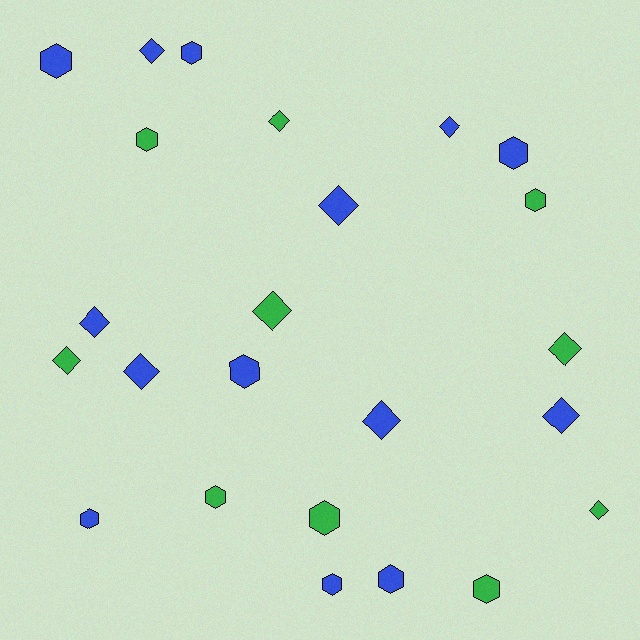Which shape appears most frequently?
Diamond, with 12 objects.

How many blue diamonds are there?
There are 7 blue diamonds.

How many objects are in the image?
There are 24 objects.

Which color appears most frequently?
Blue, with 14 objects.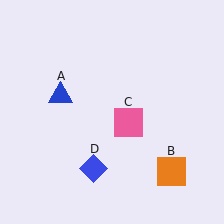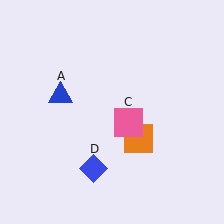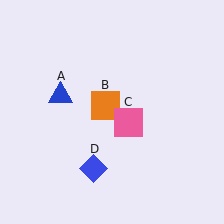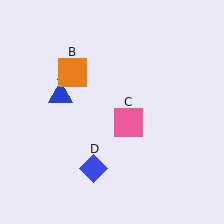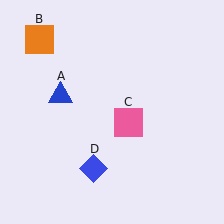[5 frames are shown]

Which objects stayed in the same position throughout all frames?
Blue triangle (object A) and pink square (object C) and blue diamond (object D) remained stationary.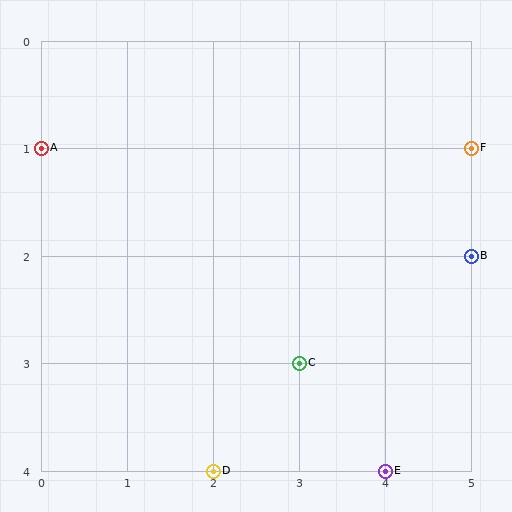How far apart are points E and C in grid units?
Points E and C are 1 column and 1 row apart (about 1.4 grid units diagonally).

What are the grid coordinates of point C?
Point C is at grid coordinates (3, 3).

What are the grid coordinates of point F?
Point F is at grid coordinates (5, 1).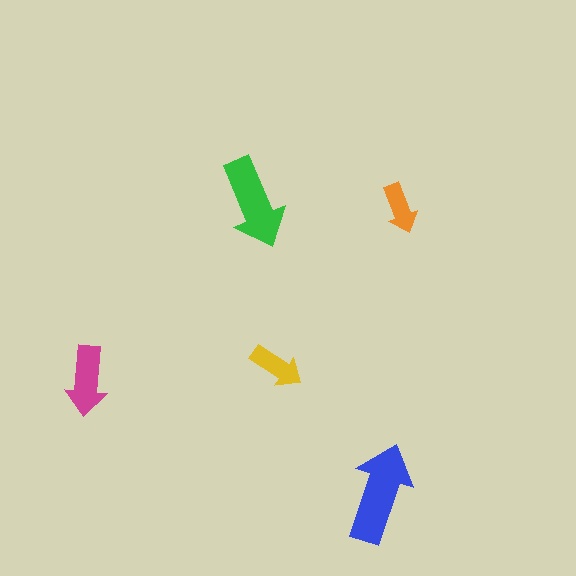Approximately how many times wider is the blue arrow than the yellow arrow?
About 2 times wider.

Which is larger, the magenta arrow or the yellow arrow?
The magenta one.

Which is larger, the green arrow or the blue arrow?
The blue one.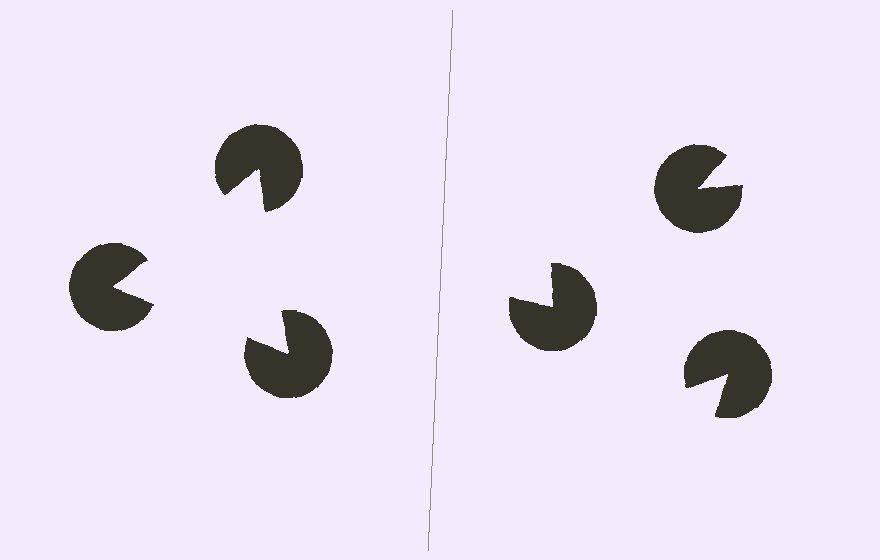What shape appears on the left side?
An illusory triangle.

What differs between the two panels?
The pac-man discs are positioned identically on both sides; only the wedge orientations differ. On the left they align to a triangle; on the right they are misaligned.